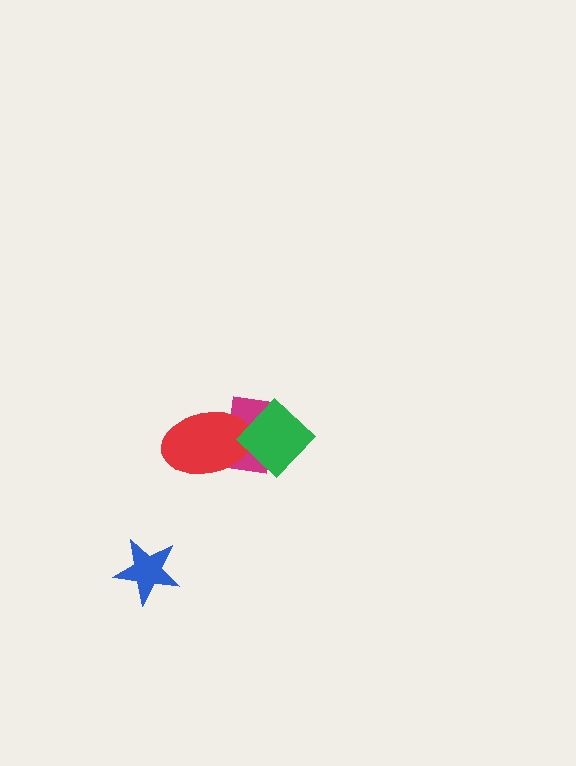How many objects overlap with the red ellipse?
2 objects overlap with the red ellipse.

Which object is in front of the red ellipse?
The green diamond is in front of the red ellipse.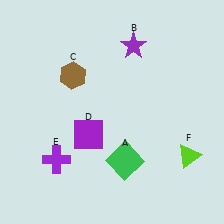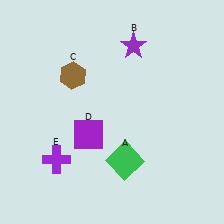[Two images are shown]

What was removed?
The lime triangle (F) was removed in Image 2.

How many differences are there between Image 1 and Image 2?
There is 1 difference between the two images.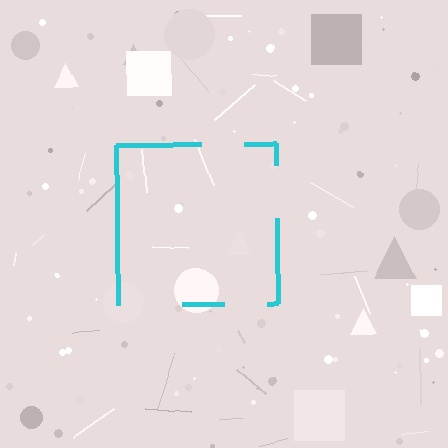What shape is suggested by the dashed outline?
The dashed outline suggests a square.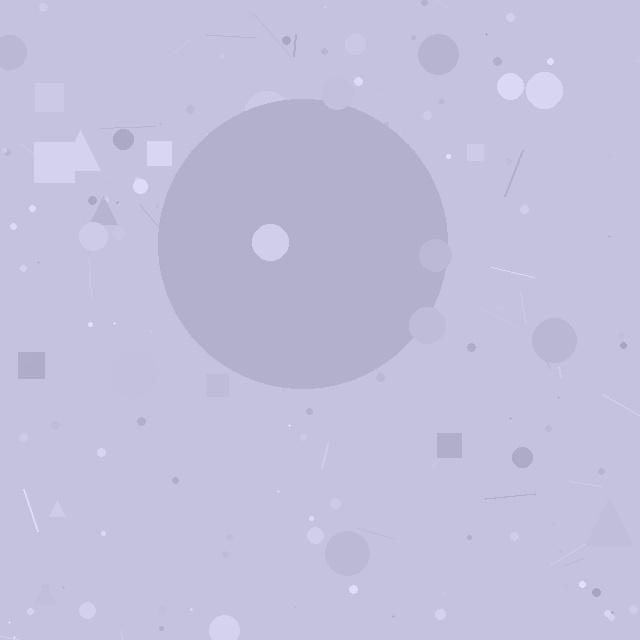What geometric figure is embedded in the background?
A circle is embedded in the background.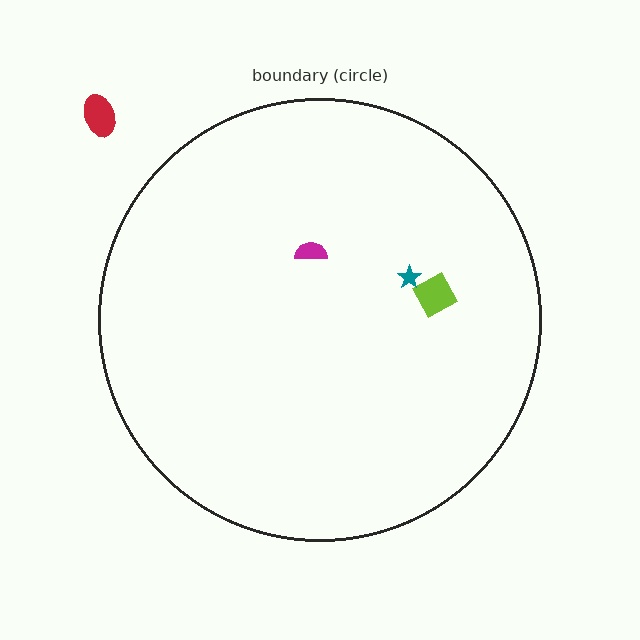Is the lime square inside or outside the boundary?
Inside.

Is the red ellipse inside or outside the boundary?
Outside.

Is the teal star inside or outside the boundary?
Inside.